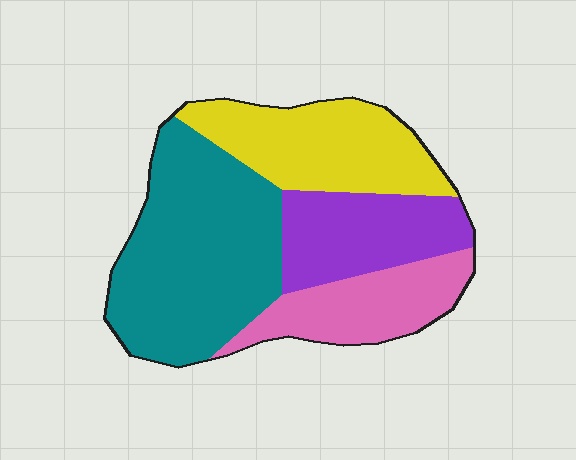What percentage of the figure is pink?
Pink covers 17% of the figure.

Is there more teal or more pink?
Teal.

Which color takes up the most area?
Teal, at roughly 40%.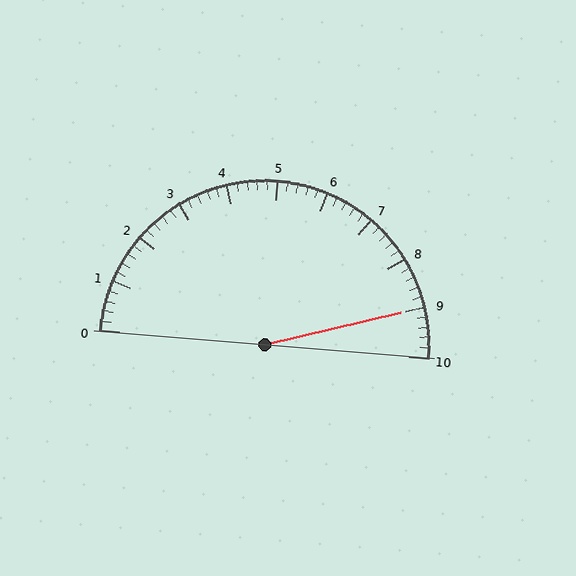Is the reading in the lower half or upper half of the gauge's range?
The reading is in the upper half of the range (0 to 10).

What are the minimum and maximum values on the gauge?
The gauge ranges from 0 to 10.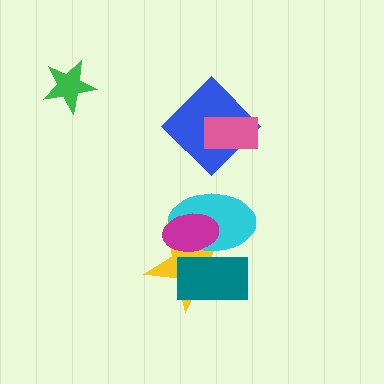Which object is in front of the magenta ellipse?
The teal rectangle is in front of the magenta ellipse.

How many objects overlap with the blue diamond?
1 object overlaps with the blue diamond.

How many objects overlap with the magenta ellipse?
3 objects overlap with the magenta ellipse.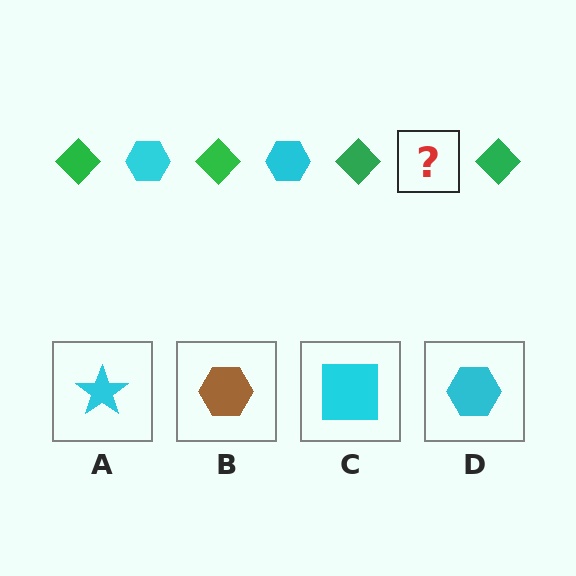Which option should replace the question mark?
Option D.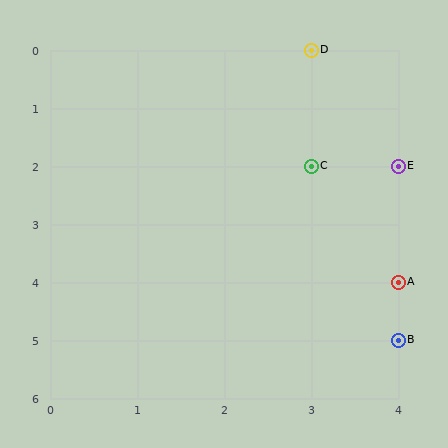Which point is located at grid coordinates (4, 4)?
Point A is at (4, 4).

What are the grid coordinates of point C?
Point C is at grid coordinates (3, 2).